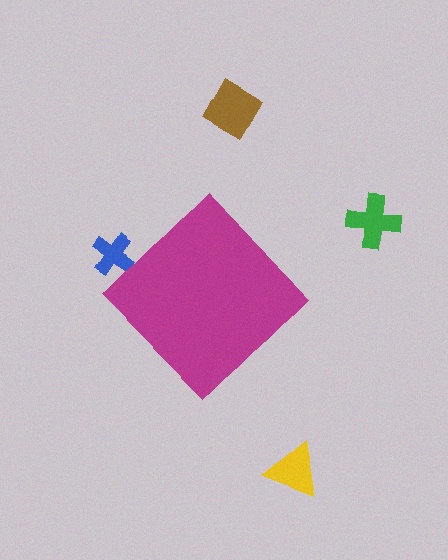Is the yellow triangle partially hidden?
No, the yellow triangle is fully visible.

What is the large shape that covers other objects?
A magenta diamond.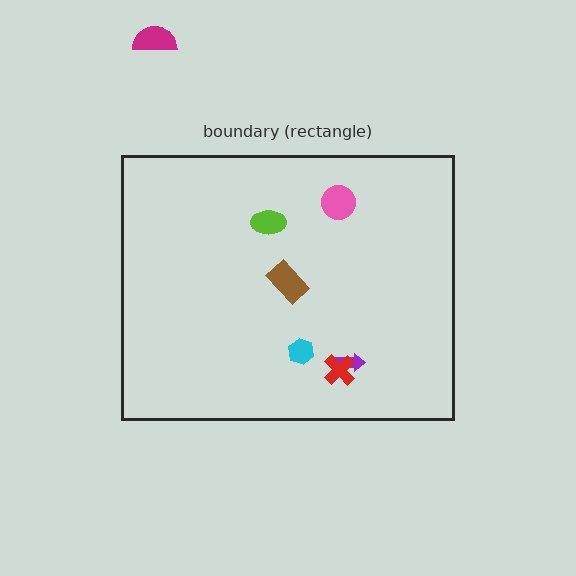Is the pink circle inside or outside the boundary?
Inside.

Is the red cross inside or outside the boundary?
Inside.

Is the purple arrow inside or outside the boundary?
Inside.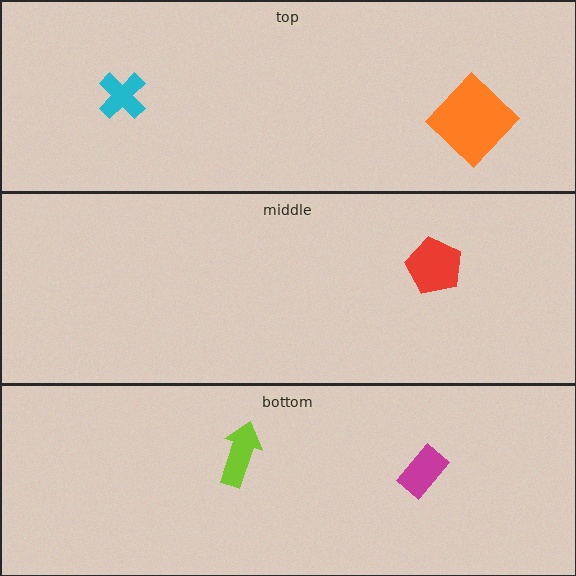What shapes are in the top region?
The orange diamond, the cyan cross.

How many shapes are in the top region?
2.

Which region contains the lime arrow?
The bottom region.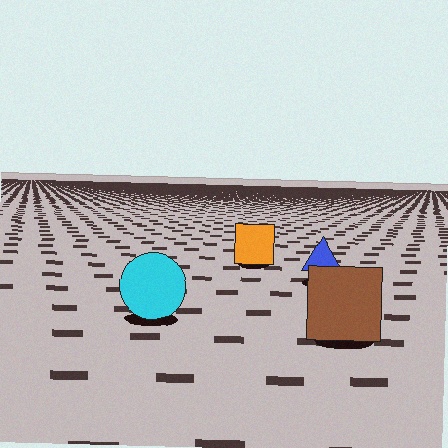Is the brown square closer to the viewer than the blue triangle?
Yes. The brown square is closer — you can tell from the texture gradient: the ground texture is coarser near it.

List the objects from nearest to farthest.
From nearest to farthest: the brown square, the cyan circle, the blue triangle, the orange square.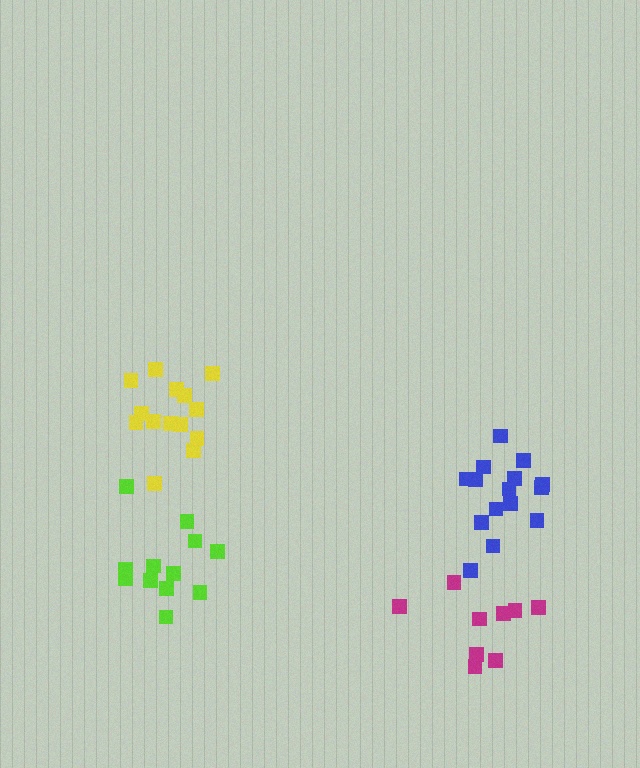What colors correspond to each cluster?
The clusters are colored: lime, blue, yellow, magenta.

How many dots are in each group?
Group 1: 12 dots, Group 2: 15 dots, Group 3: 14 dots, Group 4: 9 dots (50 total).